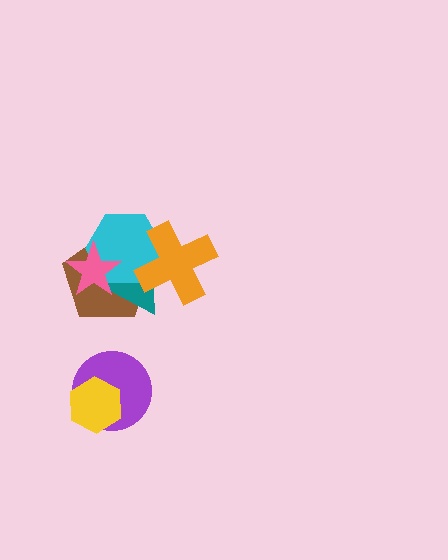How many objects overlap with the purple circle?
1 object overlaps with the purple circle.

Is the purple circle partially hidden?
Yes, it is partially covered by another shape.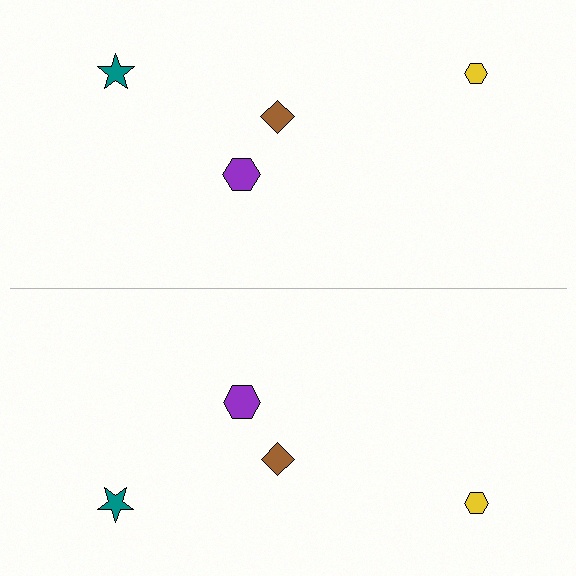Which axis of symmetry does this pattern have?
The pattern has a horizontal axis of symmetry running through the center of the image.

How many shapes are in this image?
There are 8 shapes in this image.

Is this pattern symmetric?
Yes, this pattern has bilateral (reflection) symmetry.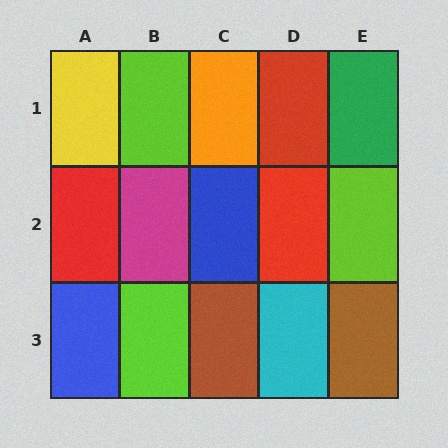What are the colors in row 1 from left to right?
Yellow, lime, orange, red, green.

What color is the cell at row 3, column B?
Lime.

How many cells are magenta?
1 cell is magenta.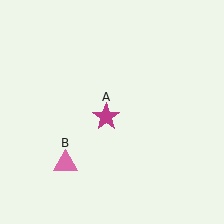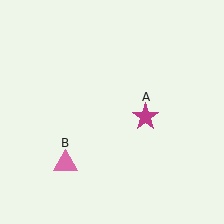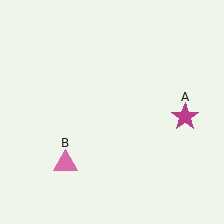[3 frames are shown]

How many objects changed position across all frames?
1 object changed position: magenta star (object A).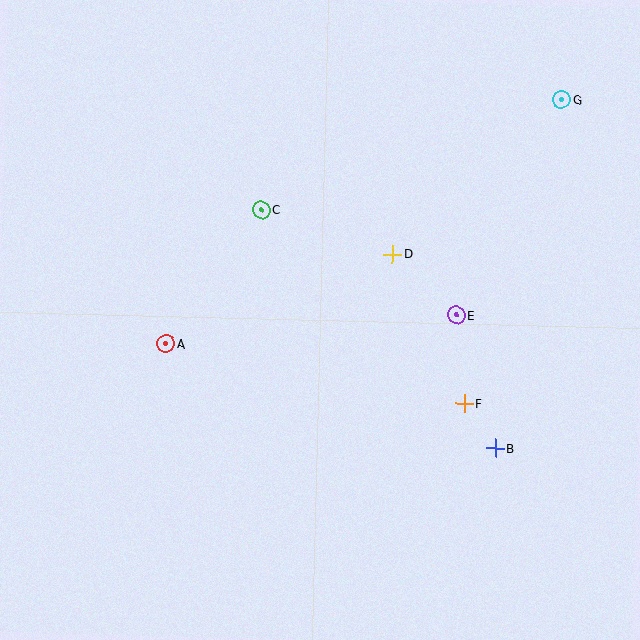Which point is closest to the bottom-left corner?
Point A is closest to the bottom-left corner.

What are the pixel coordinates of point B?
Point B is at (495, 448).